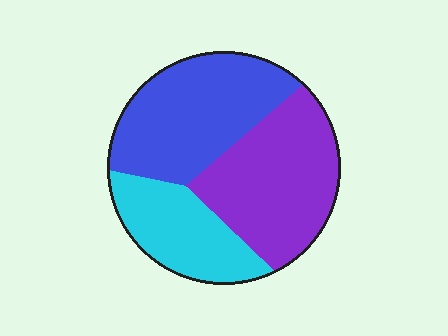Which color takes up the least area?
Cyan, at roughly 25%.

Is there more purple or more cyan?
Purple.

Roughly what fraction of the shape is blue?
Blue takes up about three eighths (3/8) of the shape.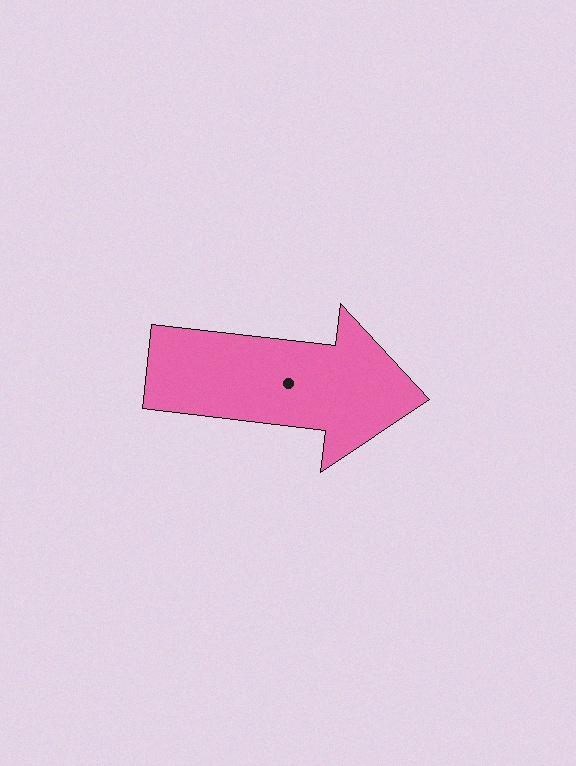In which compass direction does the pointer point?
East.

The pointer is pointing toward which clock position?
Roughly 3 o'clock.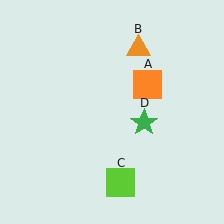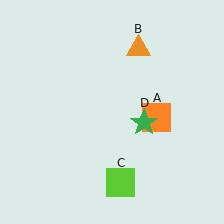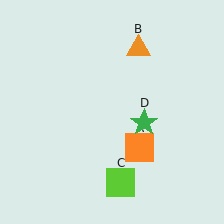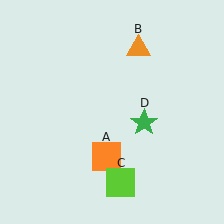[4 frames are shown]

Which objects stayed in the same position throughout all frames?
Orange triangle (object B) and lime square (object C) and green star (object D) remained stationary.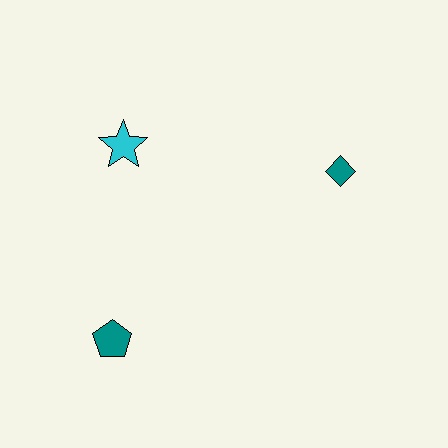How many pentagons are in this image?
There is 1 pentagon.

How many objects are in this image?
There are 3 objects.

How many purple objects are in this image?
There are no purple objects.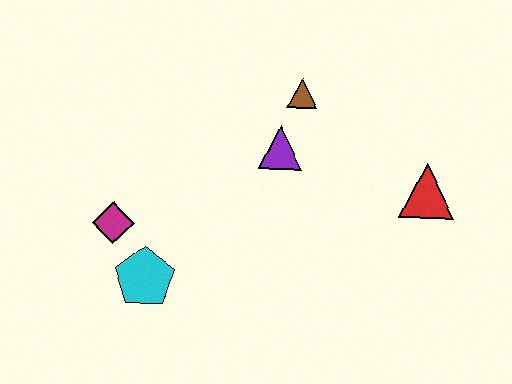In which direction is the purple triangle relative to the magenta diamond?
The purple triangle is to the right of the magenta diamond.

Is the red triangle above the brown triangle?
No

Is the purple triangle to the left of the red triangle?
Yes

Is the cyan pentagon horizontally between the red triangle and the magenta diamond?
Yes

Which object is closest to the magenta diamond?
The cyan pentagon is closest to the magenta diamond.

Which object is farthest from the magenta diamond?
The red triangle is farthest from the magenta diamond.